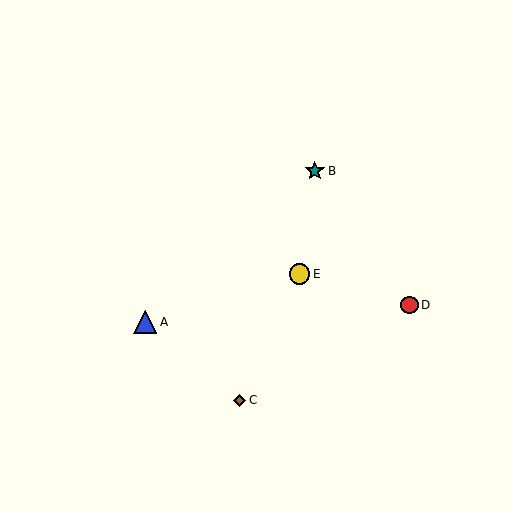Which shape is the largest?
The blue triangle (labeled A) is the largest.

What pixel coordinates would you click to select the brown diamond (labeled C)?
Click at (240, 400) to select the brown diamond C.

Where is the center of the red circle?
The center of the red circle is at (409, 305).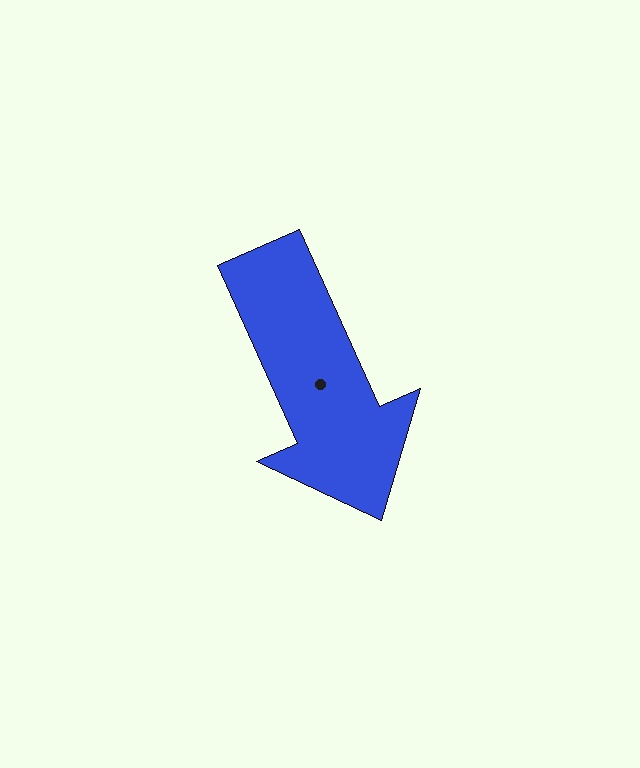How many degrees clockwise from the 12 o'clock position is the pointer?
Approximately 156 degrees.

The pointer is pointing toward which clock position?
Roughly 5 o'clock.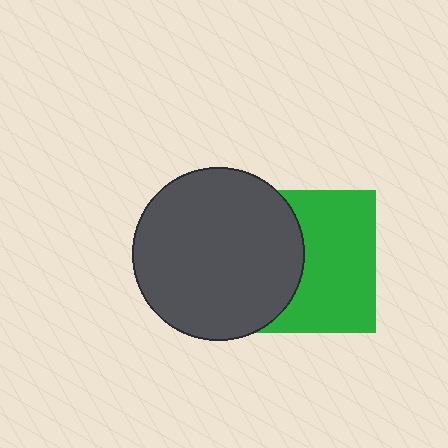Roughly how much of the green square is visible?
About half of it is visible (roughly 58%).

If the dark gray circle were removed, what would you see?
You would see the complete green square.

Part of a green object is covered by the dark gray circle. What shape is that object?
It is a square.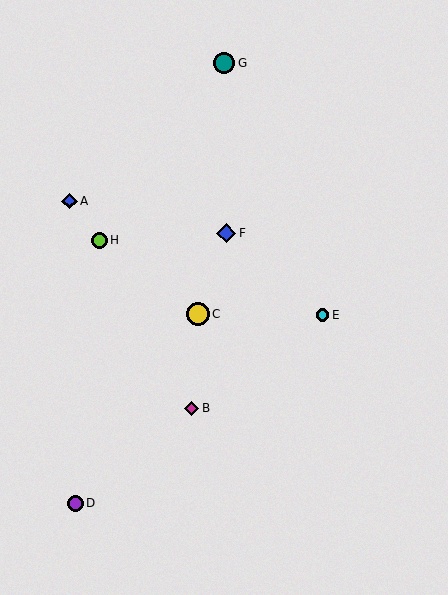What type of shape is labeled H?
Shape H is a lime circle.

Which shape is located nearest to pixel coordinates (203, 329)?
The yellow circle (labeled C) at (198, 314) is nearest to that location.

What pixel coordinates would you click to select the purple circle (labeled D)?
Click at (75, 503) to select the purple circle D.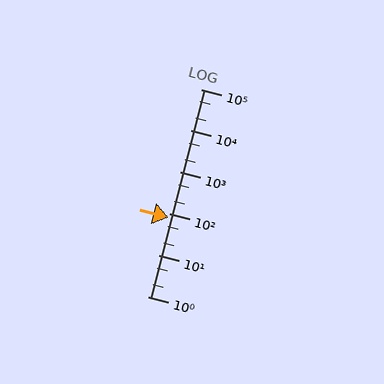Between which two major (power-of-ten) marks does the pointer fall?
The pointer is between 10 and 100.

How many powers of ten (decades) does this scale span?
The scale spans 5 decades, from 1 to 100000.